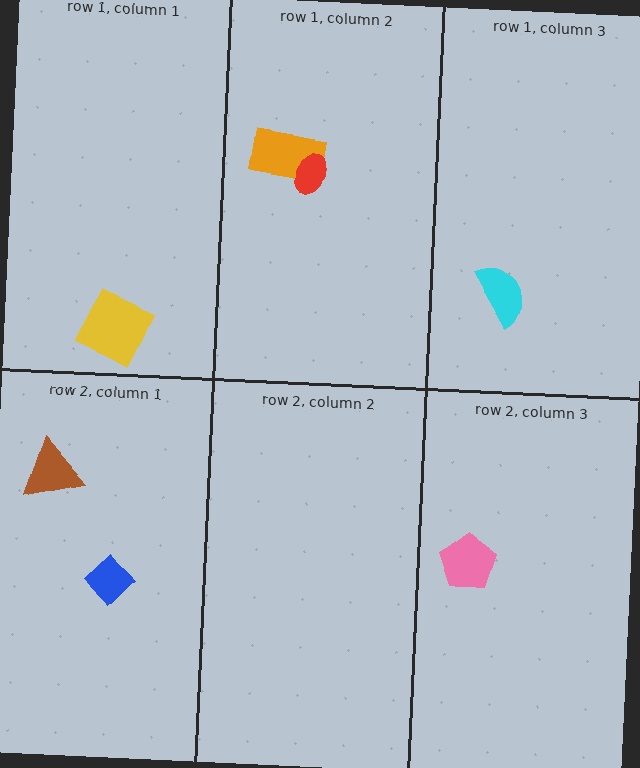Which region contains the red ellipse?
The row 1, column 2 region.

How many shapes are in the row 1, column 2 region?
2.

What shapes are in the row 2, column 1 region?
The blue diamond, the brown triangle.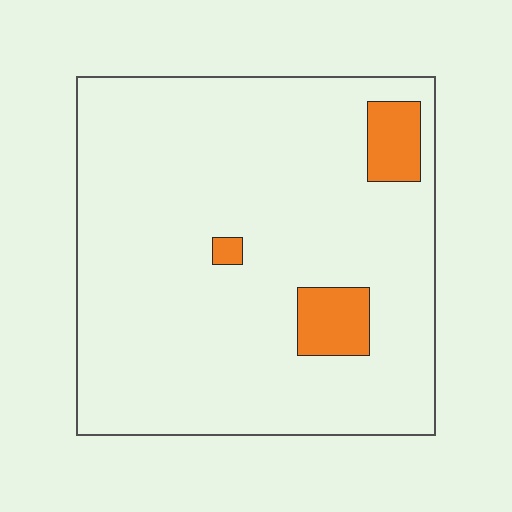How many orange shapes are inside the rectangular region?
3.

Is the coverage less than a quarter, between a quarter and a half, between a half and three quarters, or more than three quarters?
Less than a quarter.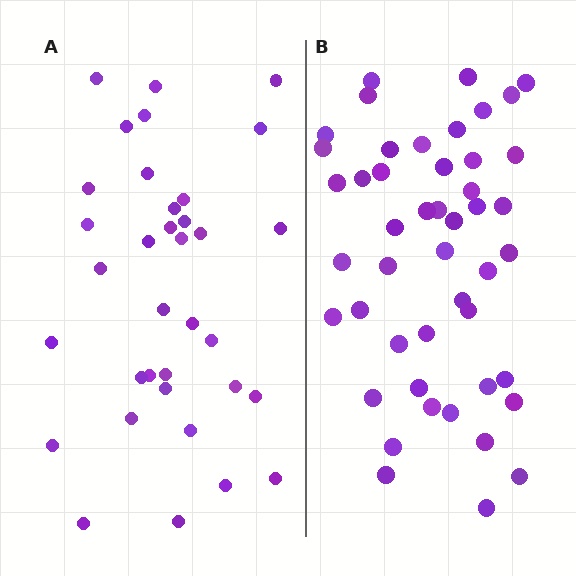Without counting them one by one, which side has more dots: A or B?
Region B (the right region) has more dots.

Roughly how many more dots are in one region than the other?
Region B has roughly 12 or so more dots than region A.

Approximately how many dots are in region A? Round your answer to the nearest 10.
About 40 dots. (The exact count is 35, which rounds to 40.)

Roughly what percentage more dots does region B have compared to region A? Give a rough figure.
About 35% more.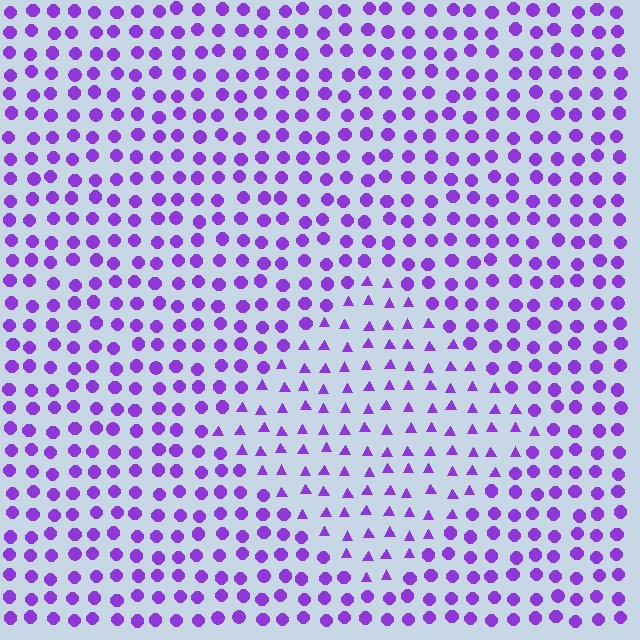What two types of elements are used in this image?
The image uses triangles inside the diamond region and circles outside it.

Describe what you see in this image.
The image is filled with small purple elements arranged in a uniform grid. A diamond-shaped region contains triangles, while the surrounding area contains circles. The boundary is defined purely by the change in element shape.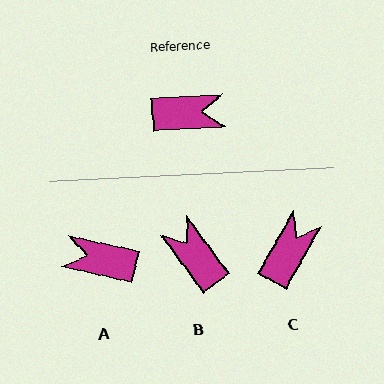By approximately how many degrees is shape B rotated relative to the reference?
Approximately 122 degrees counter-clockwise.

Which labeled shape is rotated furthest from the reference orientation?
A, about 163 degrees away.